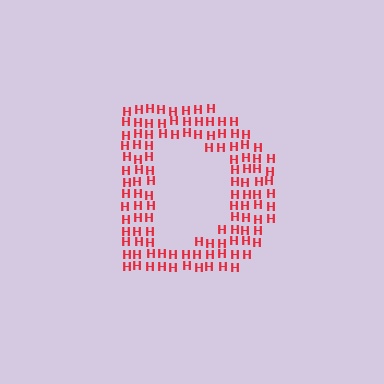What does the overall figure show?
The overall figure shows the letter D.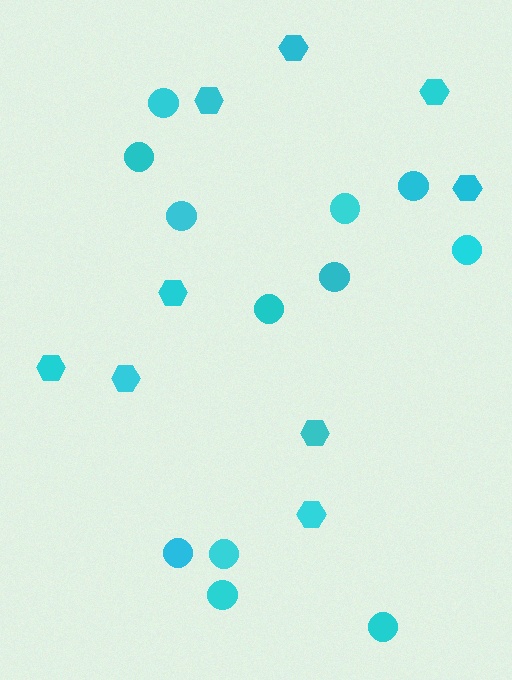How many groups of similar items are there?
There are 2 groups: one group of hexagons (9) and one group of circles (12).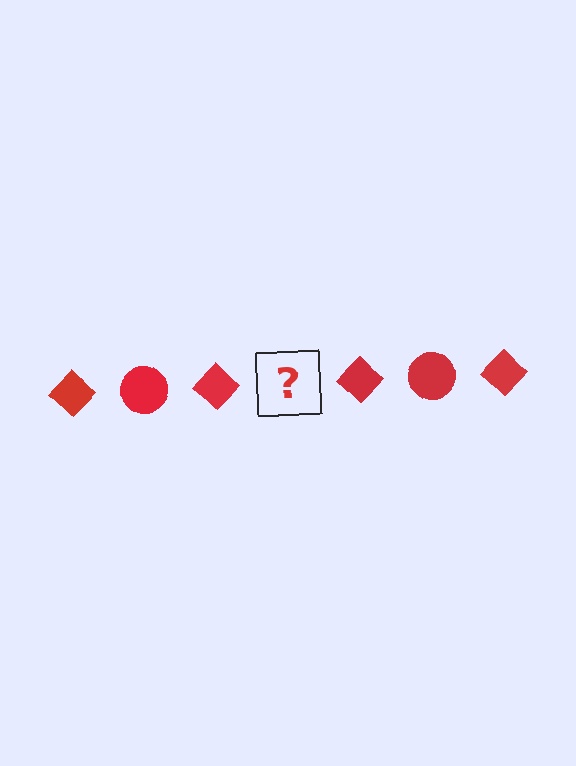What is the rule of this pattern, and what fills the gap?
The rule is that the pattern cycles through diamond, circle shapes in red. The gap should be filled with a red circle.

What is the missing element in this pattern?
The missing element is a red circle.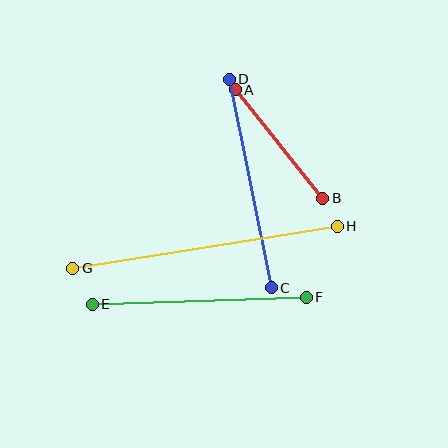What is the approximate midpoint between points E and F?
The midpoint is at approximately (199, 301) pixels.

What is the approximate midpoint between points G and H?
The midpoint is at approximately (205, 247) pixels.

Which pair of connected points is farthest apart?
Points G and H are farthest apart.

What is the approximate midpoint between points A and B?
The midpoint is at approximately (279, 144) pixels.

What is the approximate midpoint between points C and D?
The midpoint is at approximately (250, 184) pixels.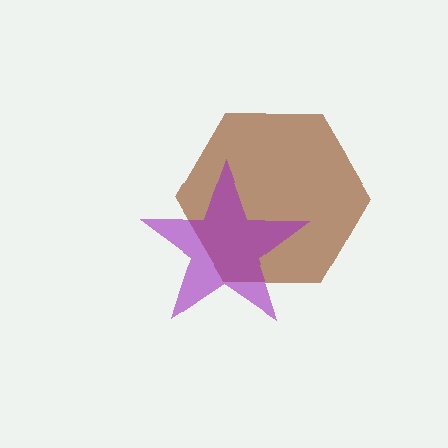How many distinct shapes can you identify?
There are 2 distinct shapes: a brown hexagon, a purple star.